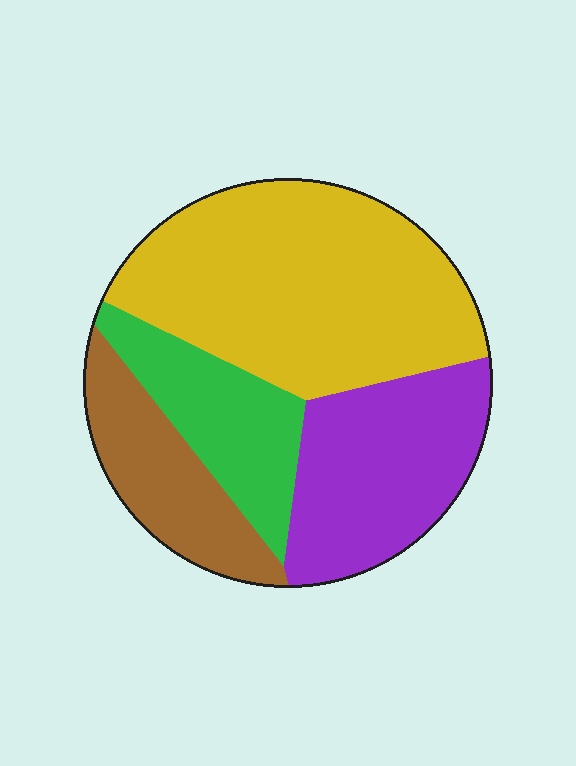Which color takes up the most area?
Yellow, at roughly 45%.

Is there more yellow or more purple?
Yellow.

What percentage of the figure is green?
Green takes up less than a sixth of the figure.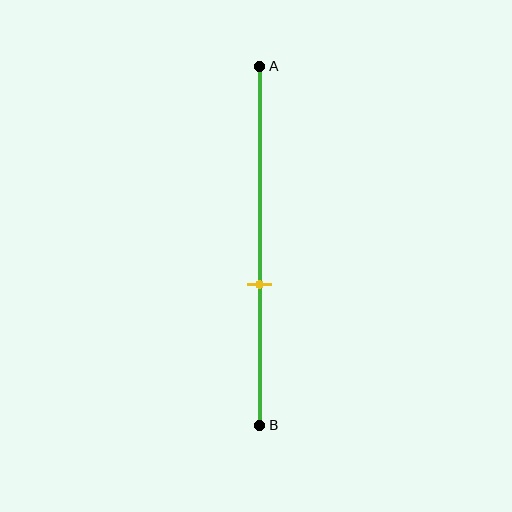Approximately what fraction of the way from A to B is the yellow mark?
The yellow mark is approximately 60% of the way from A to B.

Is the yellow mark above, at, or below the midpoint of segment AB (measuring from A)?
The yellow mark is below the midpoint of segment AB.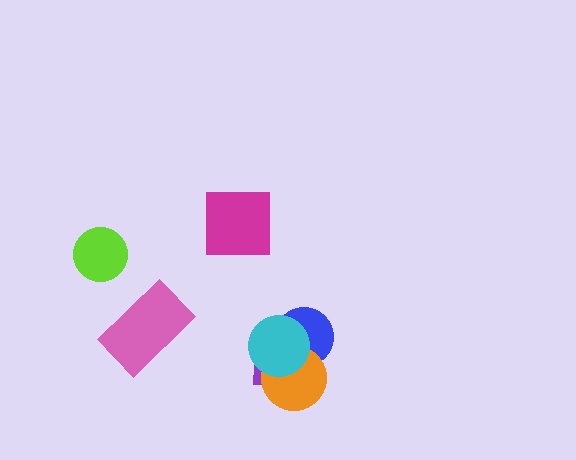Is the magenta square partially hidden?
No, no other shape covers it.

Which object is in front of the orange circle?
The cyan circle is in front of the orange circle.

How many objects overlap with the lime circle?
0 objects overlap with the lime circle.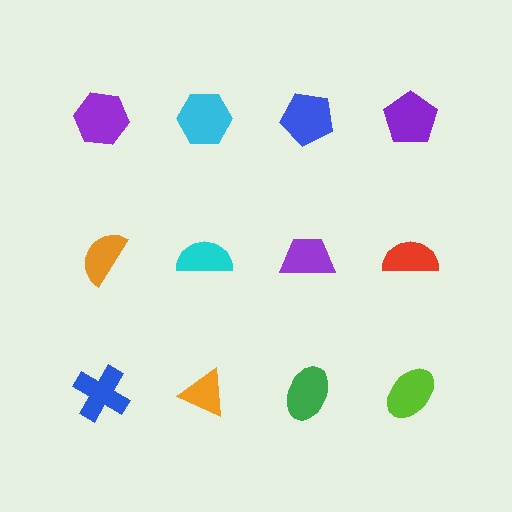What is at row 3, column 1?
A blue cross.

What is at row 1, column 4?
A purple pentagon.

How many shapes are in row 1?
4 shapes.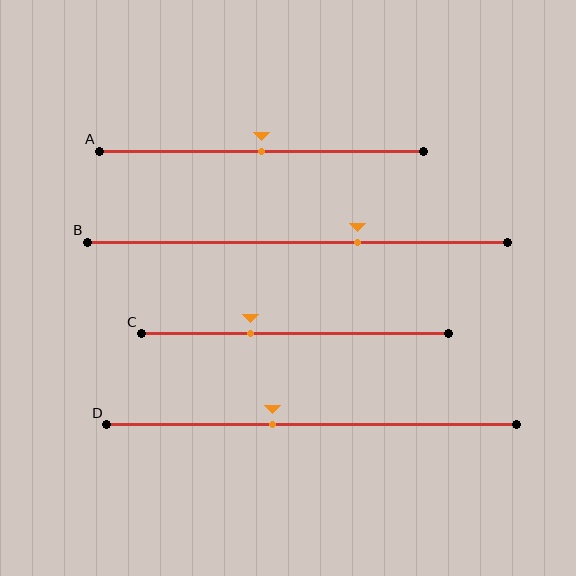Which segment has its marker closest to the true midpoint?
Segment A has its marker closest to the true midpoint.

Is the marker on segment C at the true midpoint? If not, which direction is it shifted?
No, the marker on segment C is shifted to the left by about 15% of the segment length.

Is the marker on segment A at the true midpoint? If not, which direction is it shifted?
Yes, the marker on segment A is at the true midpoint.